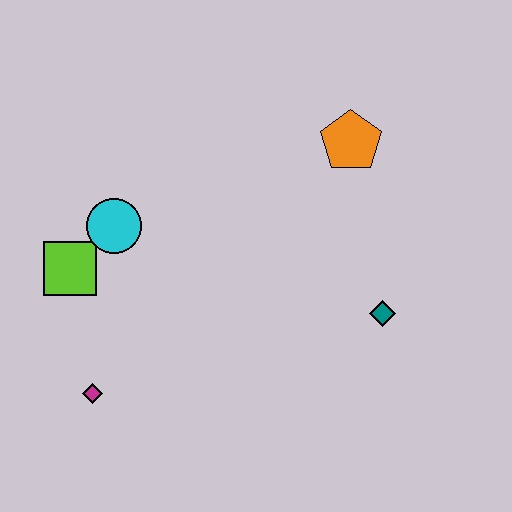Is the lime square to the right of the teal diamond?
No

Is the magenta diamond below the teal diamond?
Yes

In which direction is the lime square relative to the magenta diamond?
The lime square is above the magenta diamond.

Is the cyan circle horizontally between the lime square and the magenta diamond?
No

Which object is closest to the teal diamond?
The orange pentagon is closest to the teal diamond.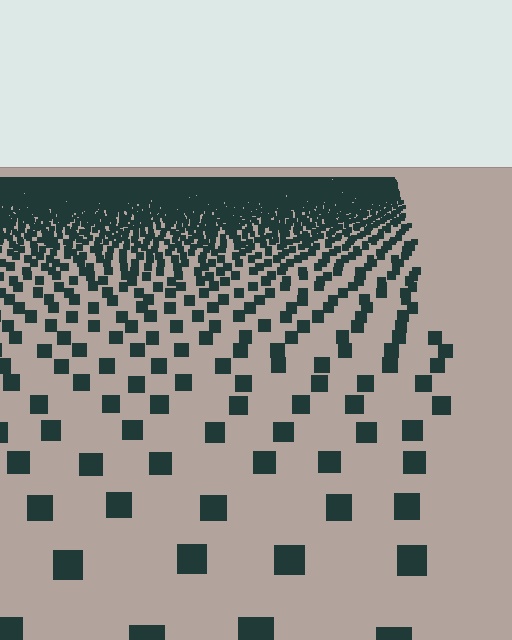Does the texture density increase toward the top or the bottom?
Density increases toward the top.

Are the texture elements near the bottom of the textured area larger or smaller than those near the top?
Larger. Near the bottom, elements are closer to the viewer and appear at a bigger on-screen size.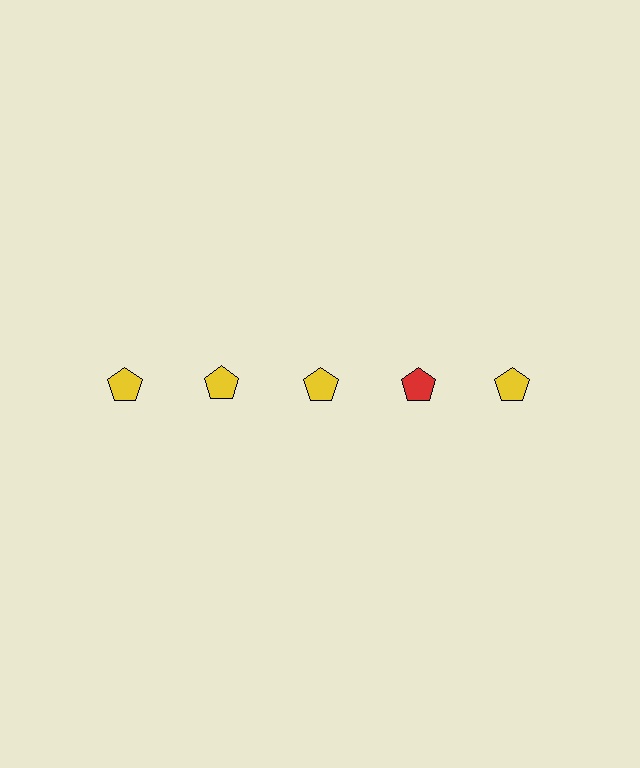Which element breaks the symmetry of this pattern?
The red pentagon in the top row, second from right column breaks the symmetry. All other shapes are yellow pentagons.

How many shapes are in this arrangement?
There are 5 shapes arranged in a grid pattern.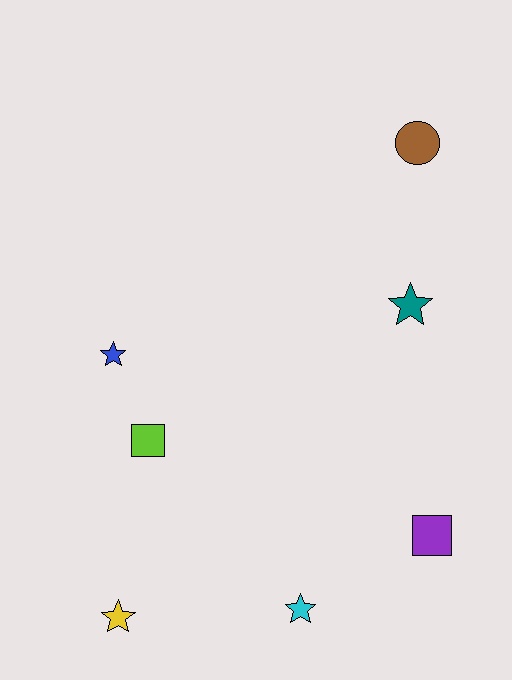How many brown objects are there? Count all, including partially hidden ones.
There is 1 brown object.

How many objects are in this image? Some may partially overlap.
There are 7 objects.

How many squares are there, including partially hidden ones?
There are 2 squares.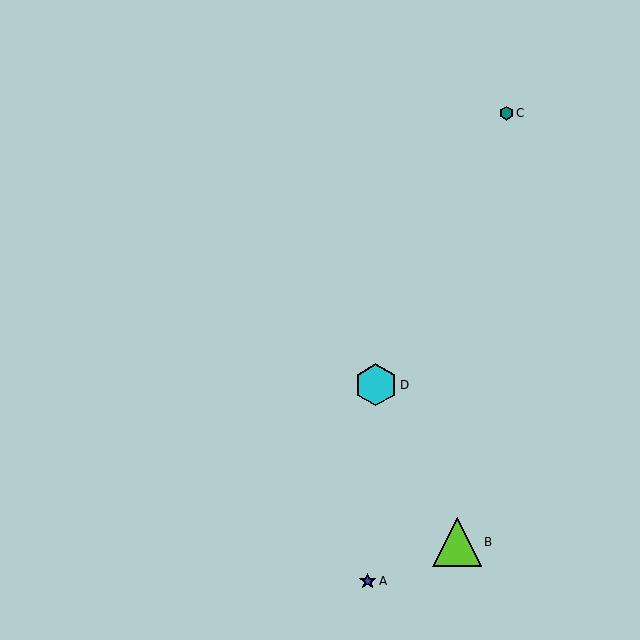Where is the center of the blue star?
The center of the blue star is at (368, 581).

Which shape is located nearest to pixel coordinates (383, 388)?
The cyan hexagon (labeled D) at (376, 385) is nearest to that location.